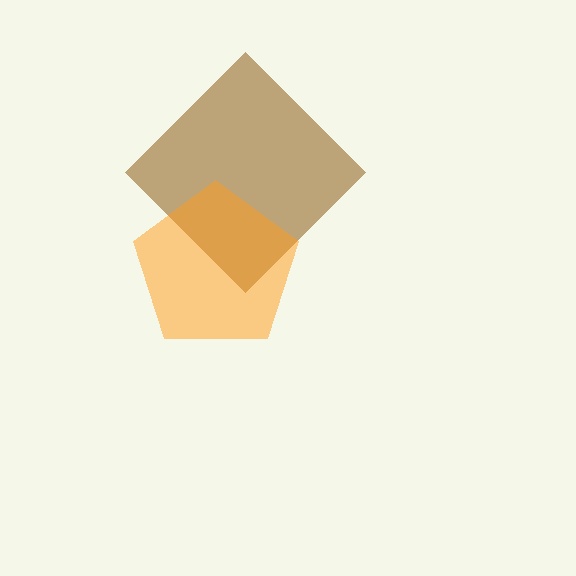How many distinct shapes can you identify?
There are 2 distinct shapes: a brown diamond, an orange pentagon.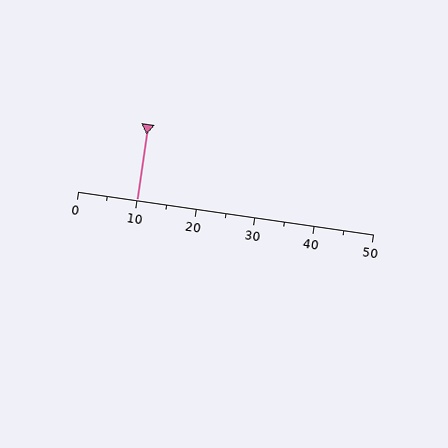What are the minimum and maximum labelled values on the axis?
The axis runs from 0 to 50.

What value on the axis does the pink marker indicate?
The marker indicates approximately 10.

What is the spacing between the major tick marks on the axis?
The major ticks are spaced 10 apart.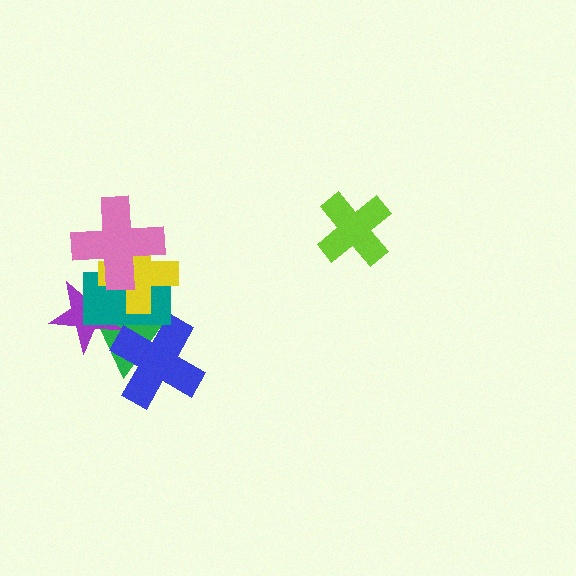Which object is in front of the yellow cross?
The pink cross is in front of the yellow cross.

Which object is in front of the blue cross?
The teal rectangle is in front of the blue cross.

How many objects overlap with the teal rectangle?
5 objects overlap with the teal rectangle.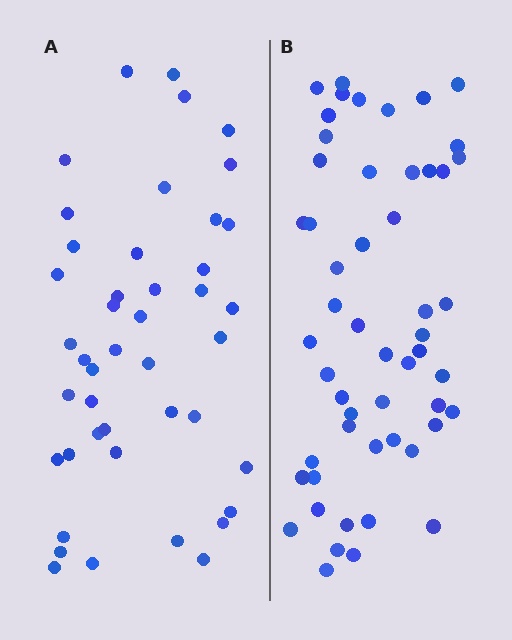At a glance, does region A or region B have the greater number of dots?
Region B (the right region) has more dots.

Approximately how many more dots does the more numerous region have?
Region B has roughly 8 or so more dots than region A.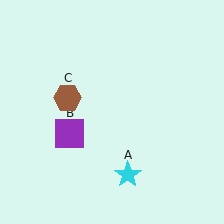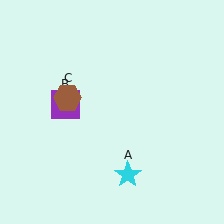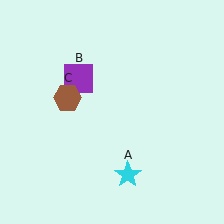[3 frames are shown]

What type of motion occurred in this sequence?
The purple square (object B) rotated clockwise around the center of the scene.